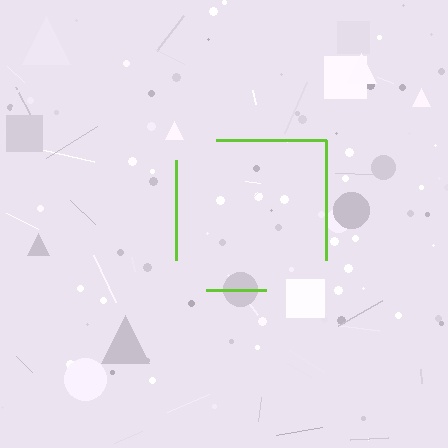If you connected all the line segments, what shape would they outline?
They would outline a square.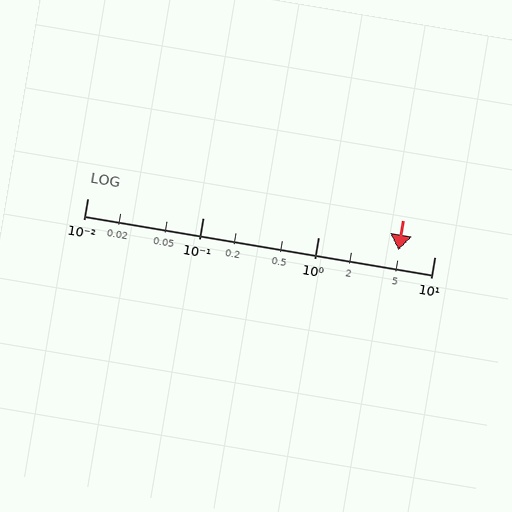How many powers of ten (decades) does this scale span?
The scale spans 3 decades, from 0.01 to 10.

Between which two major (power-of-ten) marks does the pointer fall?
The pointer is between 1 and 10.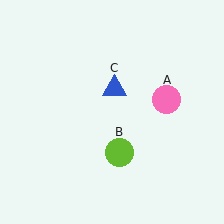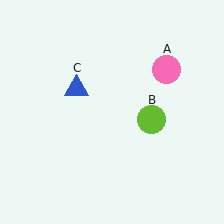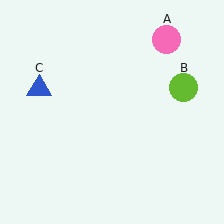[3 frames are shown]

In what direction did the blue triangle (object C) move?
The blue triangle (object C) moved left.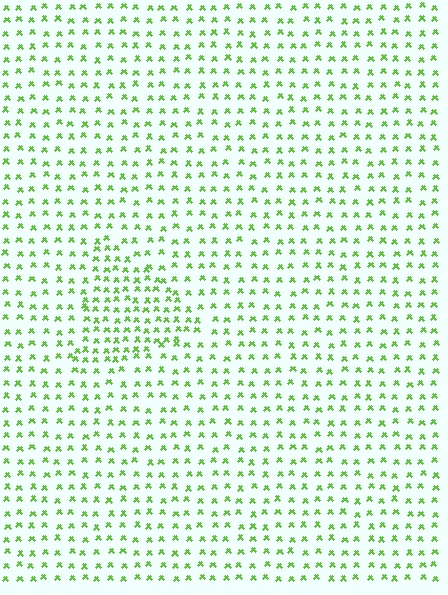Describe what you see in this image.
The image contains small lime elements arranged at two different densities. A triangle-shaped region is visible where the elements are more densely packed than the surrounding area.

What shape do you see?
I see a triangle.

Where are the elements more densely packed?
The elements are more densely packed inside the triangle boundary.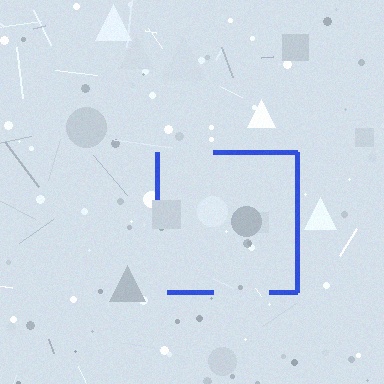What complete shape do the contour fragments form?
The contour fragments form a square.